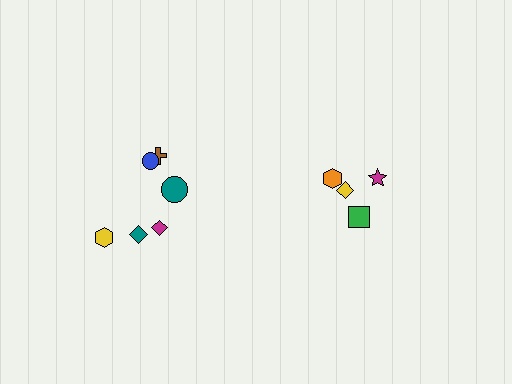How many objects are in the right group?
There are 4 objects.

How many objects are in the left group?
There are 6 objects.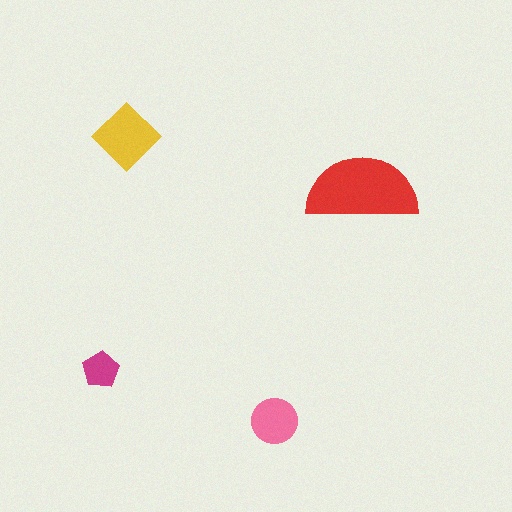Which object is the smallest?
The magenta pentagon.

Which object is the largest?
The red semicircle.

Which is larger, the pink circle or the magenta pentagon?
The pink circle.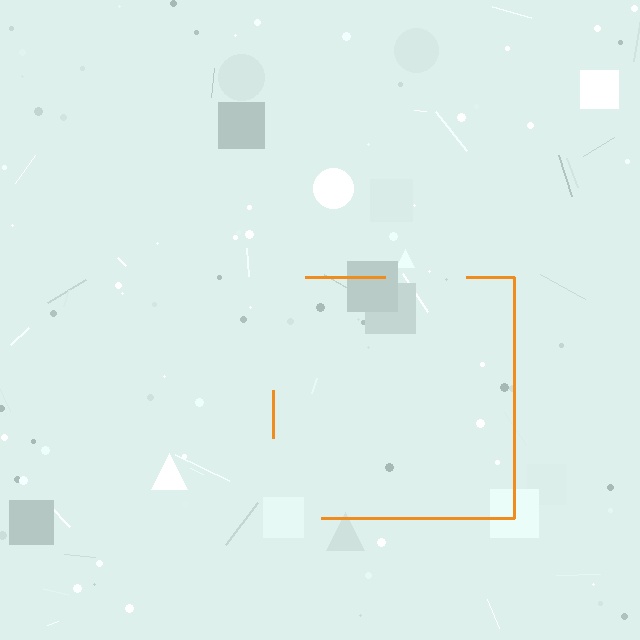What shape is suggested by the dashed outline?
The dashed outline suggests a square.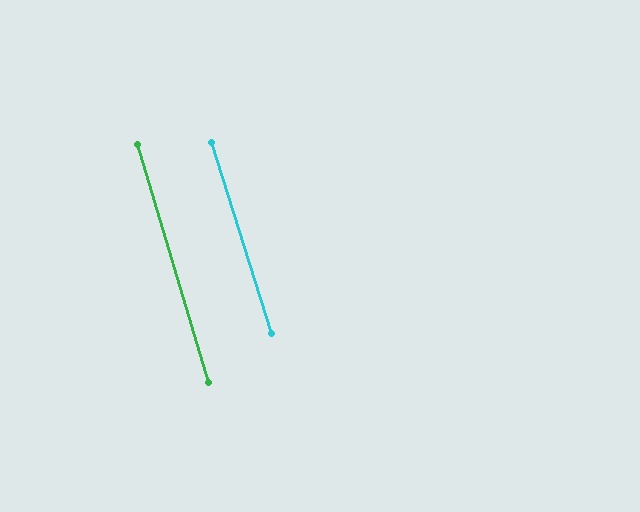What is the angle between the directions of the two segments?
Approximately 1 degree.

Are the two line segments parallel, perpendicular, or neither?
Parallel — their directions differ by only 0.8°.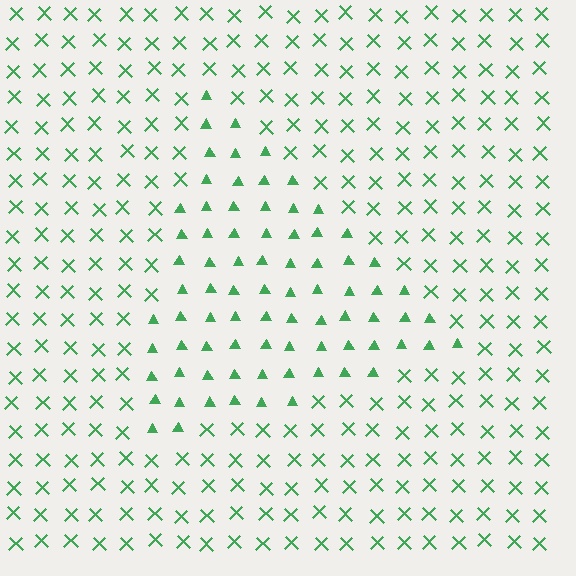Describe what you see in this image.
The image is filled with small green elements arranged in a uniform grid. A triangle-shaped region contains triangles, while the surrounding area contains X marks. The boundary is defined purely by the change in element shape.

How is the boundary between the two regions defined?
The boundary is defined by a change in element shape: triangles inside vs. X marks outside. All elements share the same color and spacing.